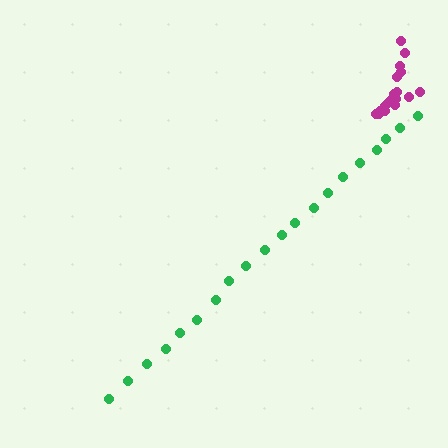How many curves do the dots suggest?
There are 2 distinct paths.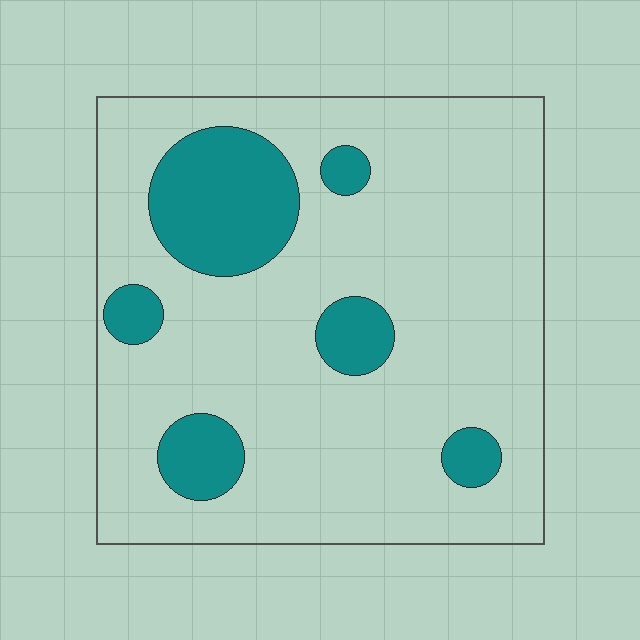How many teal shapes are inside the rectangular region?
6.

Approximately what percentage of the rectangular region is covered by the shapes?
Approximately 20%.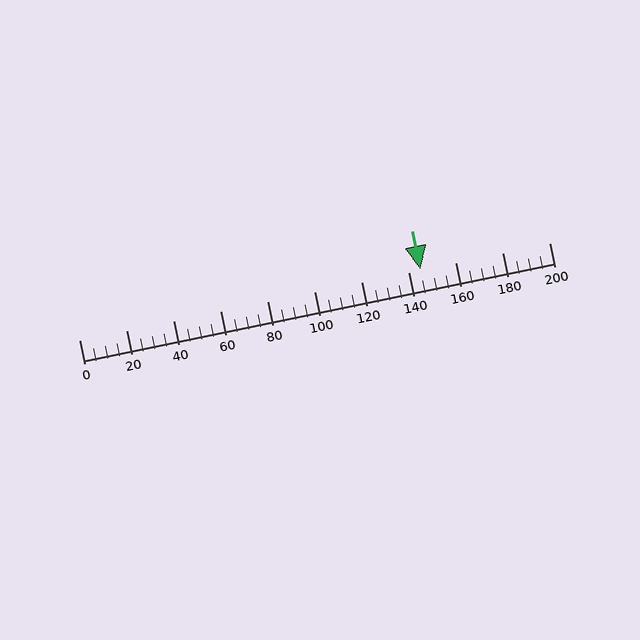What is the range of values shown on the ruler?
The ruler shows values from 0 to 200.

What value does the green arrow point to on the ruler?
The green arrow points to approximately 145.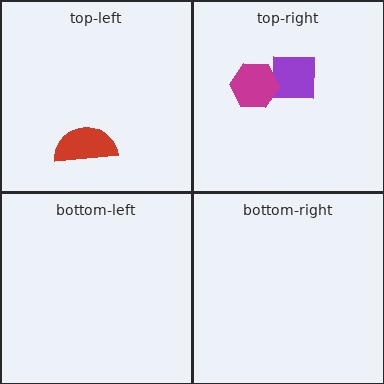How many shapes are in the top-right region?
2.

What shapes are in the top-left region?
The red semicircle.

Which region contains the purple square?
The top-right region.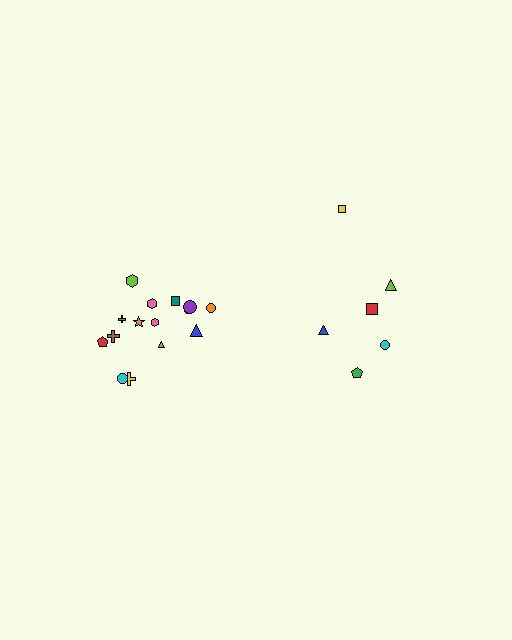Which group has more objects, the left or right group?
The left group.